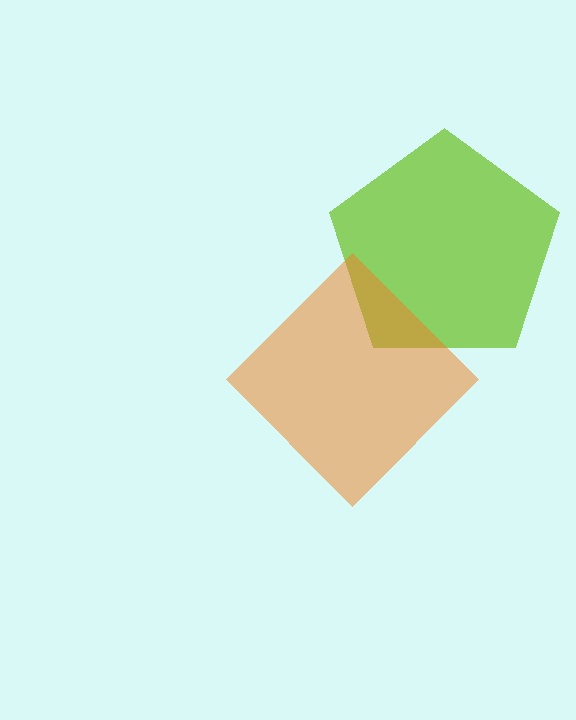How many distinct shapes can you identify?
There are 2 distinct shapes: a lime pentagon, an orange diamond.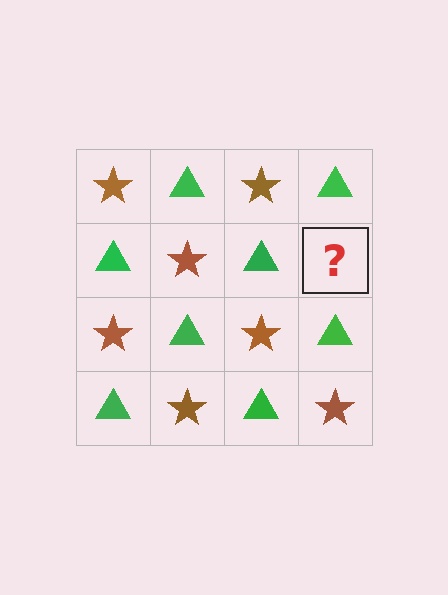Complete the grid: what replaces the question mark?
The question mark should be replaced with a brown star.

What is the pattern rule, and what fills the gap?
The rule is that it alternates brown star and green triangle in a checkerboard pattern. The gap should be filled with a brown star.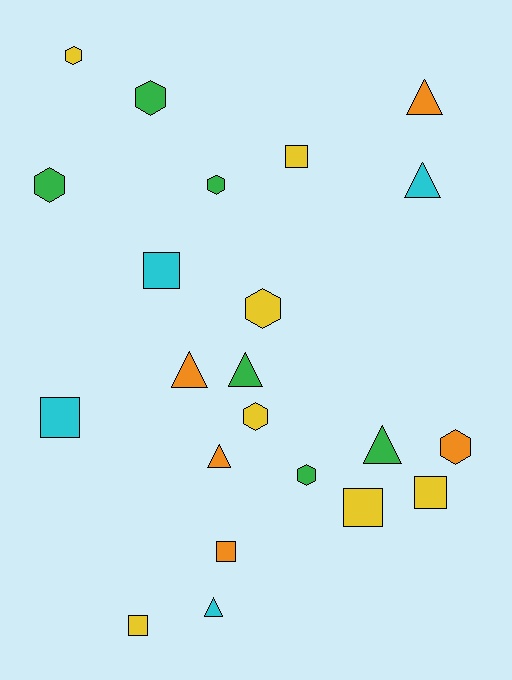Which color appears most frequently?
Yellow, with 7 objects.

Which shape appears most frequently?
Hexagon, with 8 objects.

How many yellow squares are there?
There are 4 yellow squares.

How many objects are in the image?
There are 22 objects.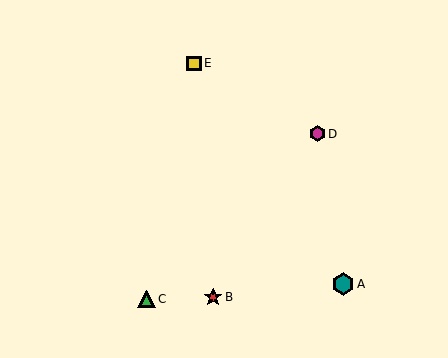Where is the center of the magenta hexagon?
The center of the magenta hexagon is at (317, 134).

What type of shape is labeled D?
Shape D is a magenta hexagon.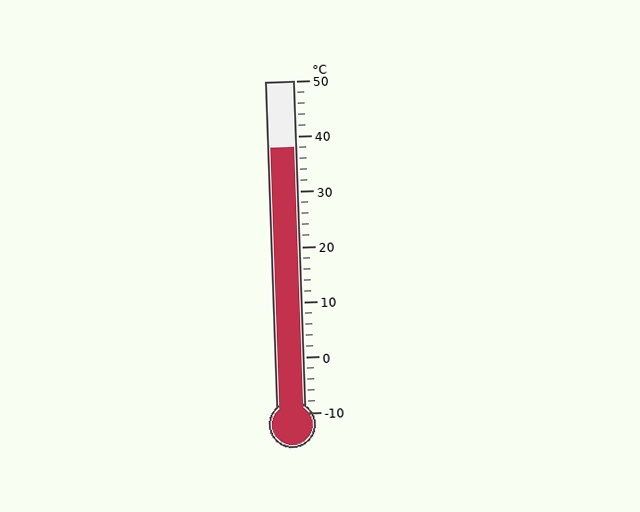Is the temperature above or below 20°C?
The temperature is above 20°C.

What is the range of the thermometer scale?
The thermometer scale ranges from -10°C to 50°C.